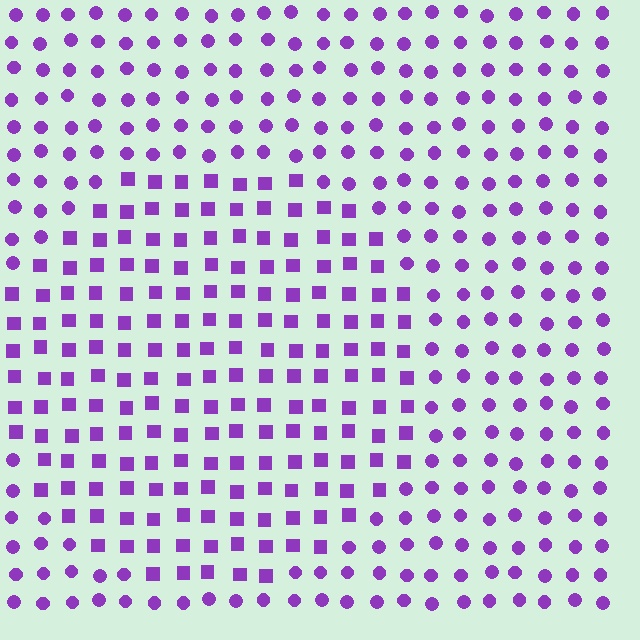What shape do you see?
I see a circle.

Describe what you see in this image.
The image is filled with small purple elements arranged in a uniform grid. A circle-shaped region contains squares, while the surrounding area contains circles. The boundary is defined purely by the change in element shape.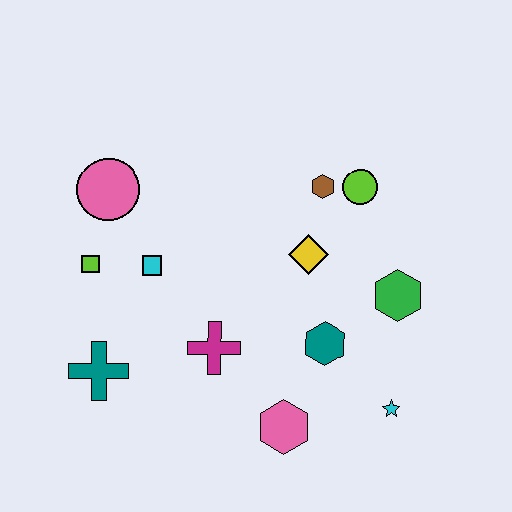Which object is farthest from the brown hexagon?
The teal cross is farthest from the brown hexagon.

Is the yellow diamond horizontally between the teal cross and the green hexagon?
Yes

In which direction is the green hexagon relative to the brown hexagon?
The green hexagon is below the brown hexagon.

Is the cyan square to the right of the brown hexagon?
No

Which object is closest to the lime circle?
The brown hexagon is closest to the lime circle.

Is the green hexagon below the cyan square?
Yes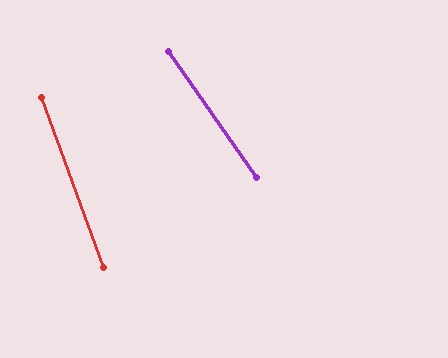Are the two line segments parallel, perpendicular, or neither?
Neither parallel nor perpendicular — they differ by about 15°.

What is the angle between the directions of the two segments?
Approximately 15 degrees.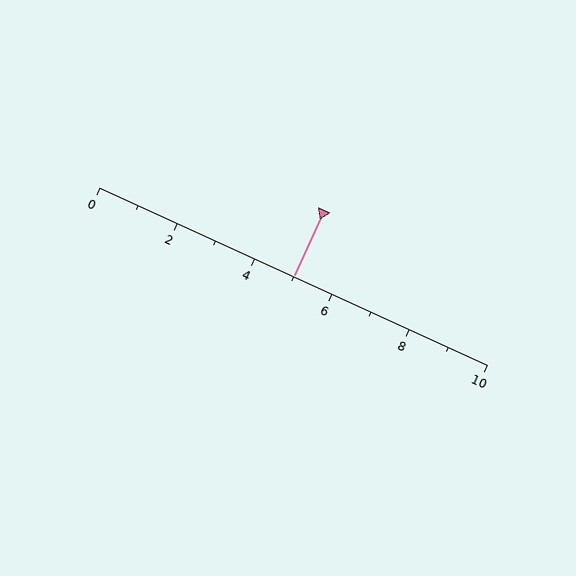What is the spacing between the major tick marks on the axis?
The major ticks are spaced 2 apart.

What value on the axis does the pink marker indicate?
The marker indicates approximately 5.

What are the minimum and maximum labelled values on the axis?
The axis runs from 0 to 10.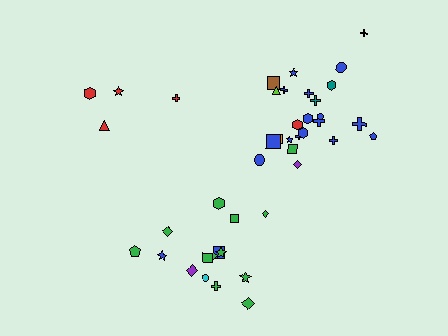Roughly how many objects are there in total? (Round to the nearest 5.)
Roughly 45 objects in total.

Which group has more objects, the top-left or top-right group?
The top-right group.